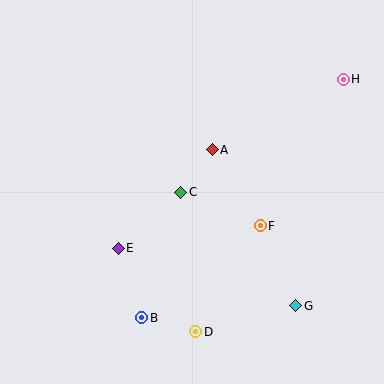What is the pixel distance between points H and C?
The distance between H and C is 198 pixels.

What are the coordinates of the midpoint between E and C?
The midpoint between E and C is at (150, 220).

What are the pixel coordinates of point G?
Point G is at (296, 306).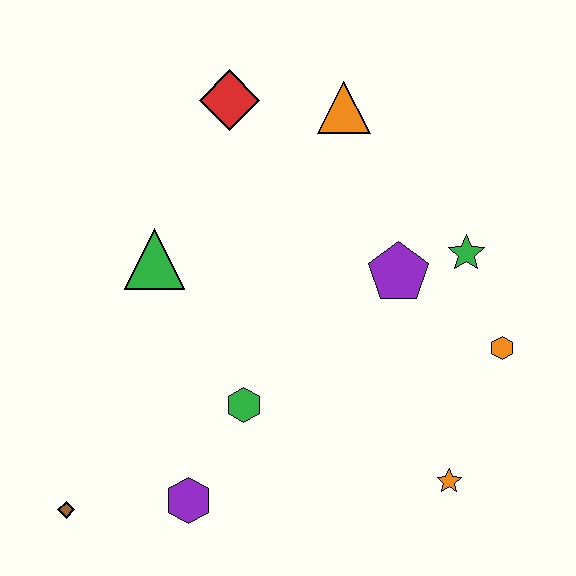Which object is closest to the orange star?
The orange hexagon is closest to the orange star.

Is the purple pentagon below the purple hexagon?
No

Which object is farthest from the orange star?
The red diamond is farthest from the orange star.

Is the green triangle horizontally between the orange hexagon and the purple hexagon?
No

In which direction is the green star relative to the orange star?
The green star is above the orange star.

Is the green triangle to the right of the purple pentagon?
No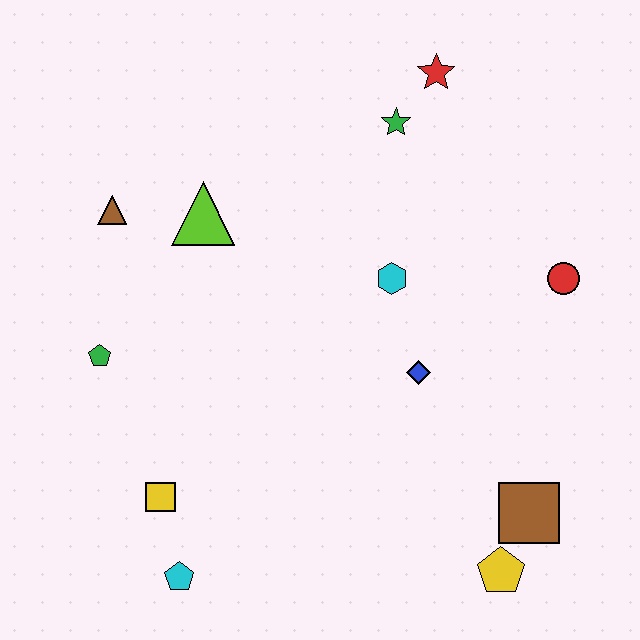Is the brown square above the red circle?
No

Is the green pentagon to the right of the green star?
No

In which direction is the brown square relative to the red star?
The brown square is below the red star.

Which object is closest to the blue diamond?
The cyan hexagon is closest to the blue diamond.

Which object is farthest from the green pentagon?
The red circle is farthest from the green pentagon.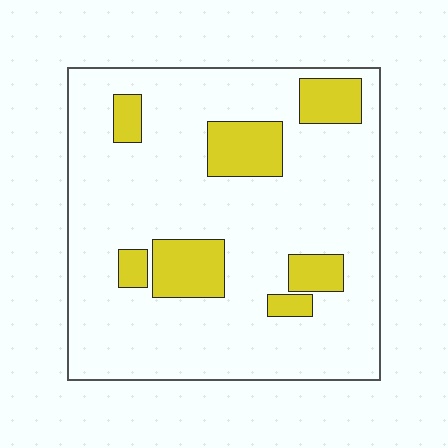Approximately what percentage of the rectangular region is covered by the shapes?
Approximately 15%.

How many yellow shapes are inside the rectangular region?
7.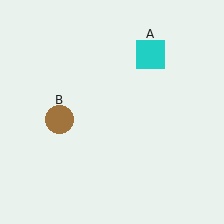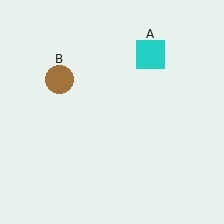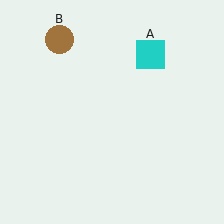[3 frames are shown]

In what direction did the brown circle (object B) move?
The brown circle (object B) moved up.